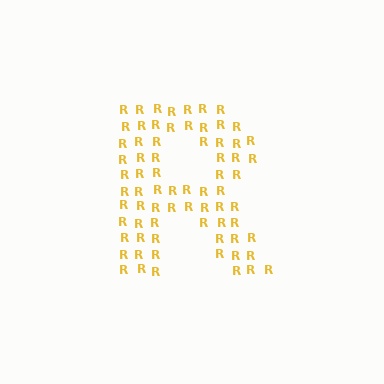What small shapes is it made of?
It is made of small letter R's.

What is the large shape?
The large shape is the letter R.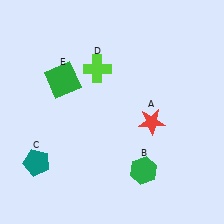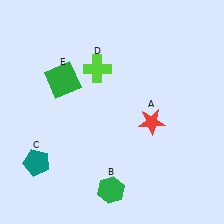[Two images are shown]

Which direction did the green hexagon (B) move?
The green hexagon (B) moved left.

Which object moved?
The green hexagon (B) moved left.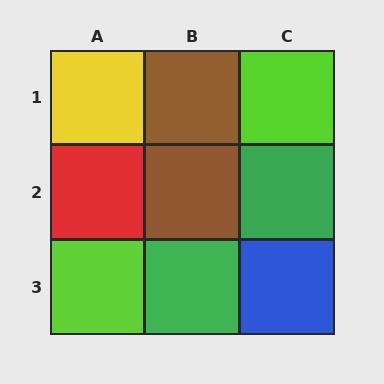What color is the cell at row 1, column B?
Brown.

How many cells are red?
1 cell is red.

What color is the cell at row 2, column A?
Red.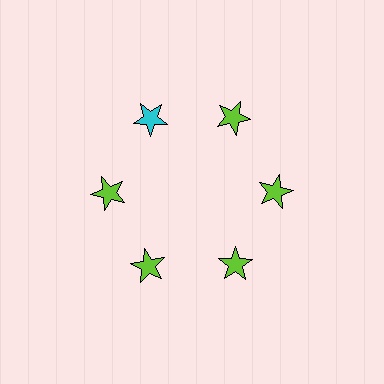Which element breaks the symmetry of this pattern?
The cyan star at roughly the 11 o'clock position breaks the symmetry. All other shapes are lime stars.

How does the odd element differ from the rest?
It has a different color: cyan instead of lime.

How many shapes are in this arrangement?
There are 6 shapes arranged in a ring pattern.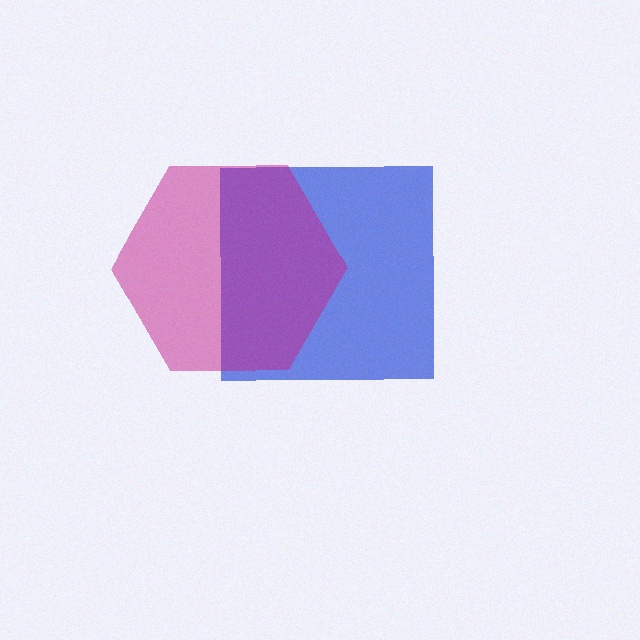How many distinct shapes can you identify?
There are 2 distinct shapes: a blue square, a magenta hexagon.